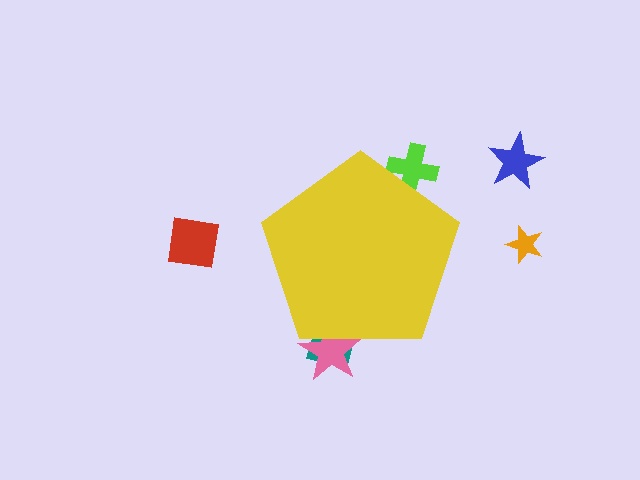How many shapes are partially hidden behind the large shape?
3 shapes are partially hidden.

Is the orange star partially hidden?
No, the orange star is fully visible.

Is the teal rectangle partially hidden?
Yes, the teal rectangle is partially hidden behind the yellow pentagon.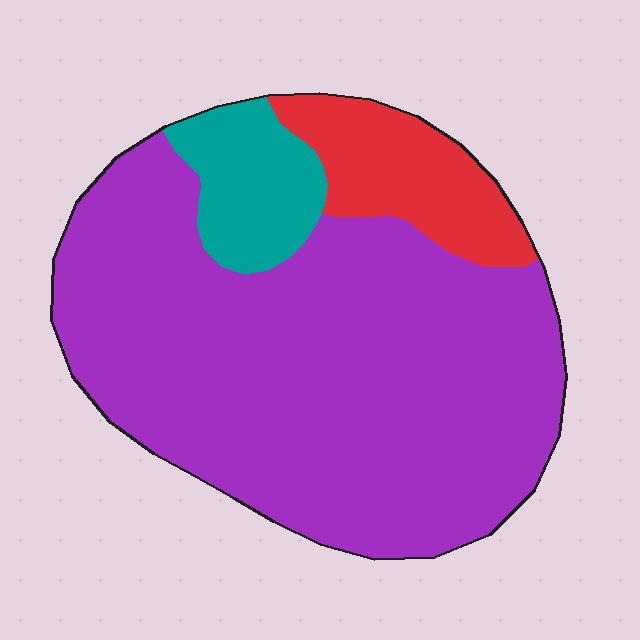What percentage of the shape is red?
Red takes up less than a sixth of the shape.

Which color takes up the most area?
Purple, at roughly 75%.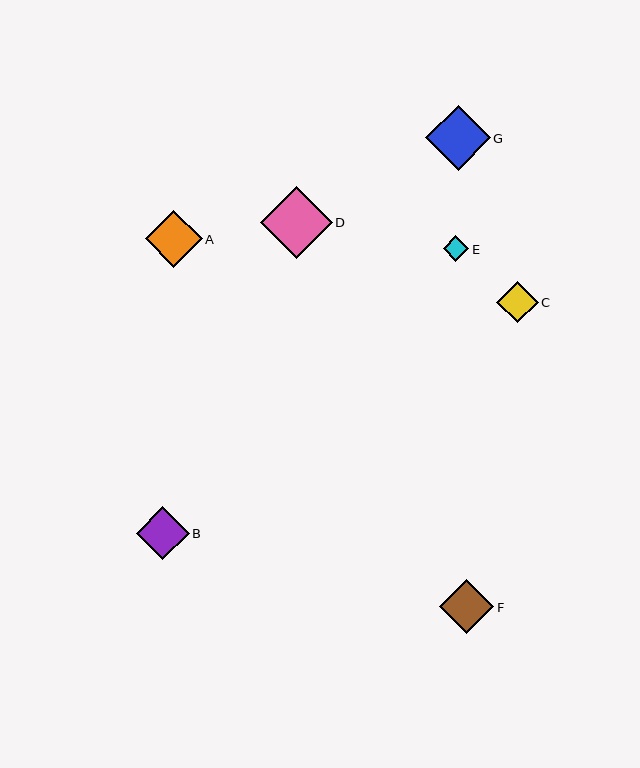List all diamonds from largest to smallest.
From largest to smallest: D, G, A, F, B, C, E.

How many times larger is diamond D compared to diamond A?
Diamond D is approximately 1.3 times the size of diamond A.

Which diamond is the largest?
Diamond D is the largest with a size of approximately 72 pixels.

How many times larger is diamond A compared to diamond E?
Diamond A is approximately 2.2 times the size of diamond E.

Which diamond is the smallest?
Diamond E is the smallest with a size of approximately 26 pixels.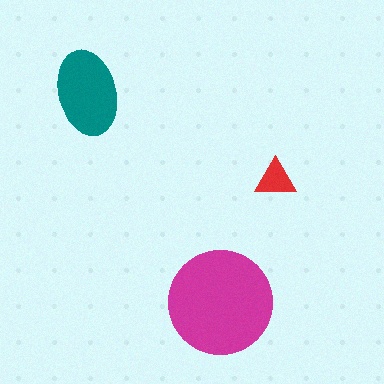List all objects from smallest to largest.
The red triangle, the teal ellipse, the magenta circle.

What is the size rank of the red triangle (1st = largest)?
3rd.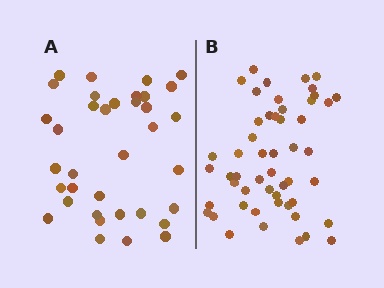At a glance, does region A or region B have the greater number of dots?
Region B (the right region) has more dots.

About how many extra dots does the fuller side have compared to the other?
Region B has approximately 15 more dots than region A.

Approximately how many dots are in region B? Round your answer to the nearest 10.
About 50 dots. (The exact count is 52, which rounds to 50.)